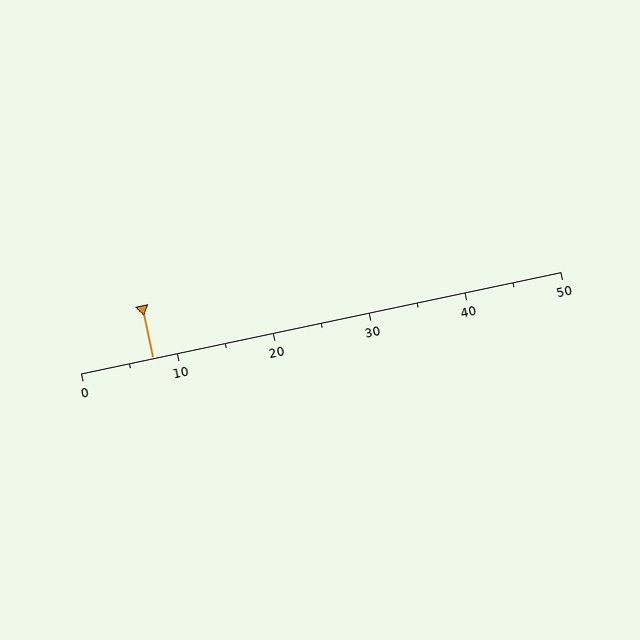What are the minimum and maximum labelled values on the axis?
The axis runs from 0 to 50.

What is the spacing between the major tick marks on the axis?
The major ticks are spaced 10 apart.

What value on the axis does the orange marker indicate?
The marker indicates approximately 7.5.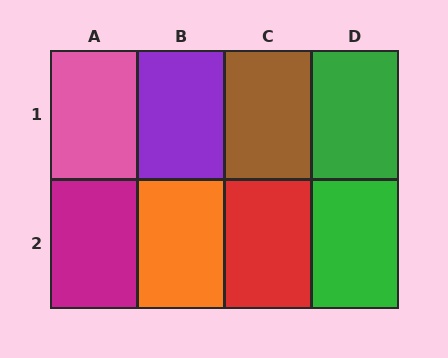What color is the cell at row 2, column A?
Magenta.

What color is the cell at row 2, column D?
Green.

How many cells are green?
2 cells are green.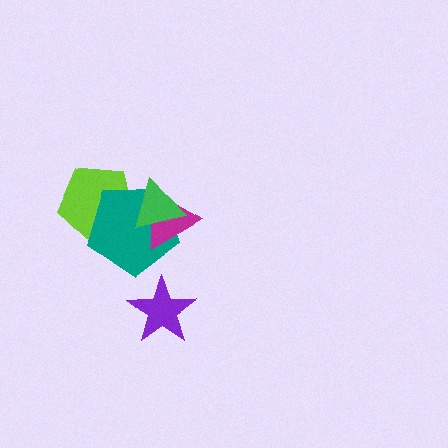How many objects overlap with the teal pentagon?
3 objects overlap with the teal pentagon.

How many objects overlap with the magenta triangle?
2 objects overlap with the magenta triangle.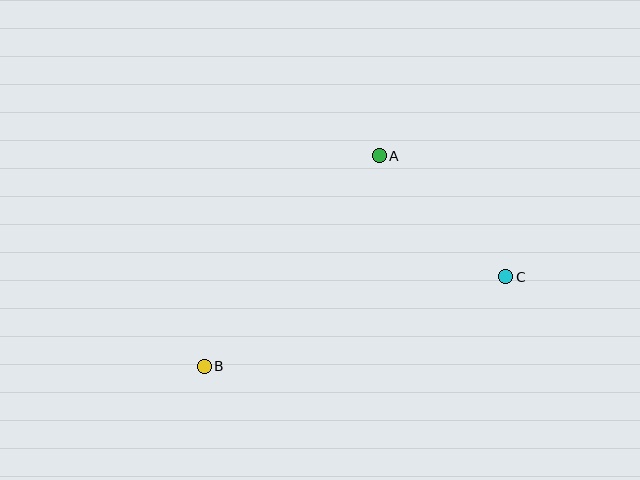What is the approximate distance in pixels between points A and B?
The distance between A and B is approximately 274 pixels.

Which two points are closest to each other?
Points A and C are closest to each other.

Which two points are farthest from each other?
Points B and C are farthest from each other.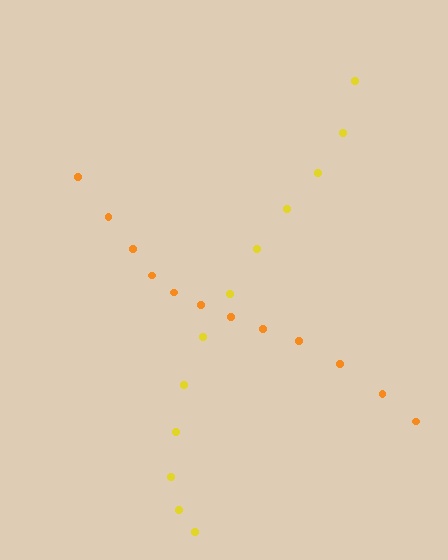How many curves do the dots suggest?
There are 2 distinct paths.